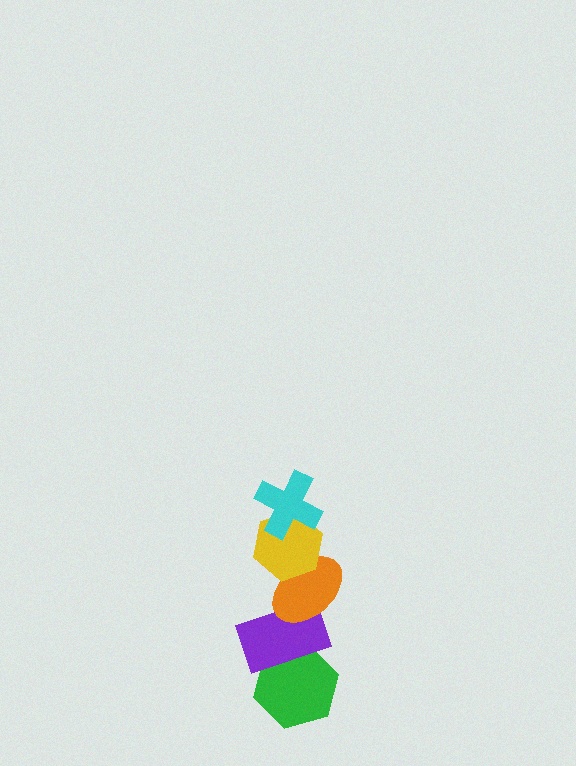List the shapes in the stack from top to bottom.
From top to bottom: the cyan cross, the yellow hexagon, the orange ellipse, the purple rectangle, the green hexagon.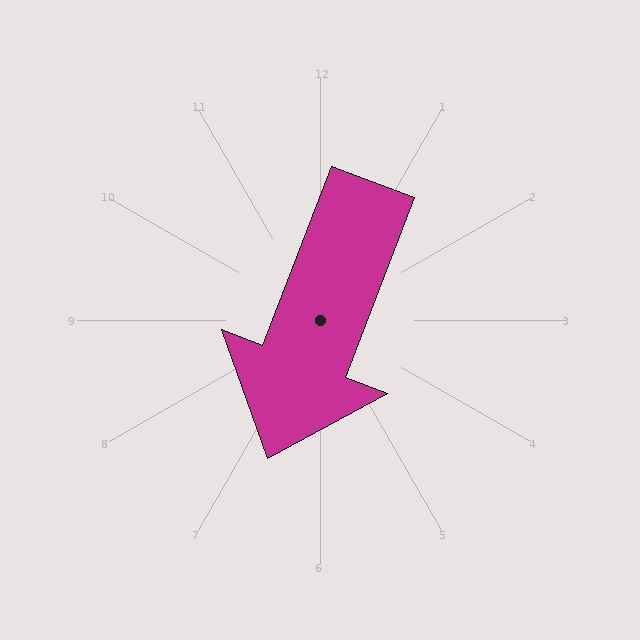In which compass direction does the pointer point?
South.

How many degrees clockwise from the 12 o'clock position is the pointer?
Approximately 201 degrees.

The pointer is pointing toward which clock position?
Roughly 7 o'clock.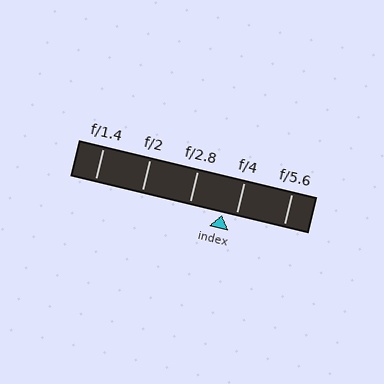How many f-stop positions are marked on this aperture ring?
There are 5 f-stop positions marked.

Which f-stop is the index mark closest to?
The index mark is closest to f/4.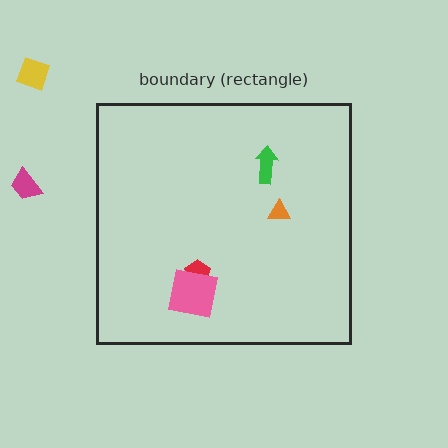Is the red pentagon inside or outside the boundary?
Inside.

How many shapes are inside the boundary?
4 inside, 2 outside.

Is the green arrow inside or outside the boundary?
Inside.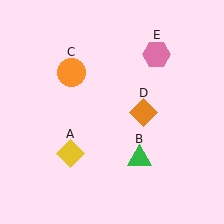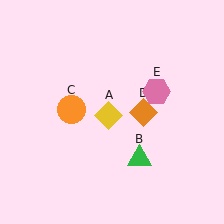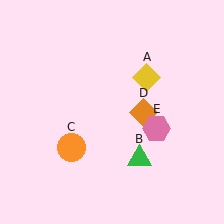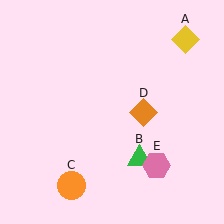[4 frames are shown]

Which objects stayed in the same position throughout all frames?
Green triangle (object B) and orange diamond (object D) remained stationary.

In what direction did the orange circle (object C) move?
The orange circle (object C) moved down.